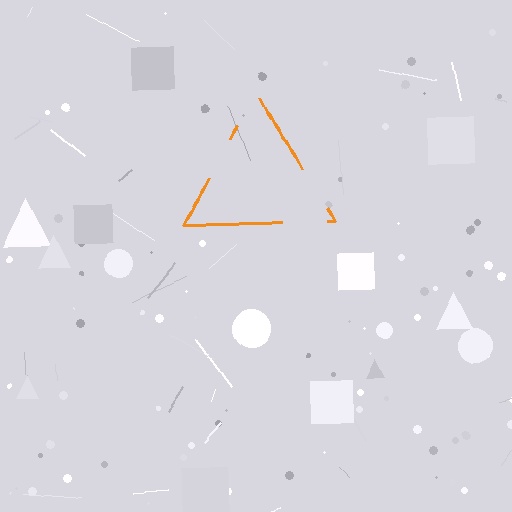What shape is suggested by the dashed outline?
The dashed outline suggests a triangle.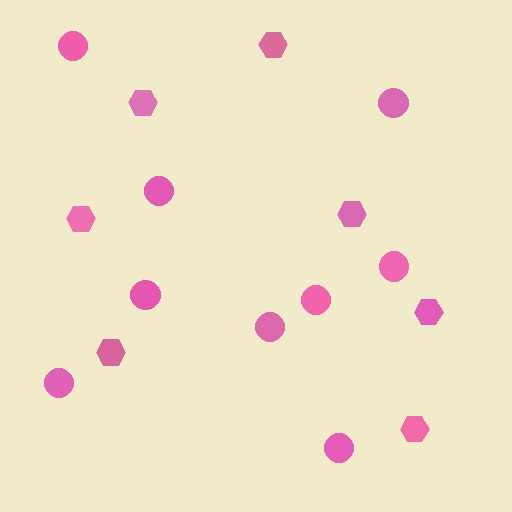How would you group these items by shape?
There are 2 groups: one group of circles (9) and one group of hexagons (7).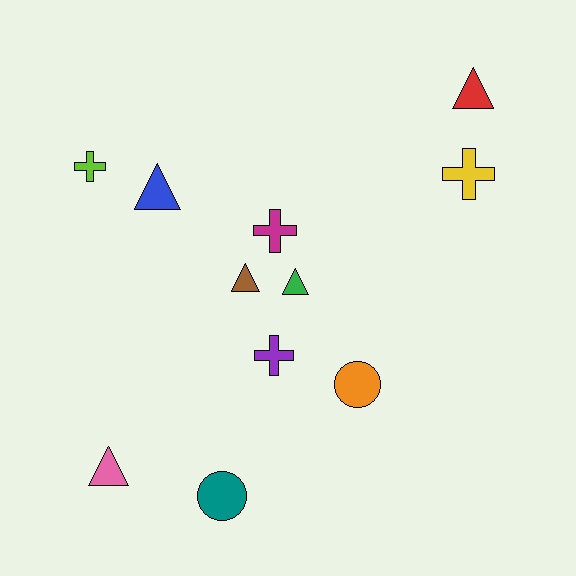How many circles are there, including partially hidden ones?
There are 2 circles.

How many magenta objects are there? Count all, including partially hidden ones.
There is 1 magenta object.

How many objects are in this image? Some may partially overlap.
There are 11 objects.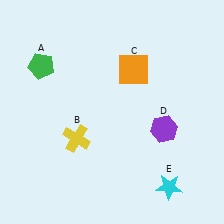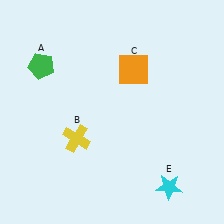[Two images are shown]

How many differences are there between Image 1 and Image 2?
There is 1 difference between the two images.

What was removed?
The purple hexagon (D) was removed in Image 2.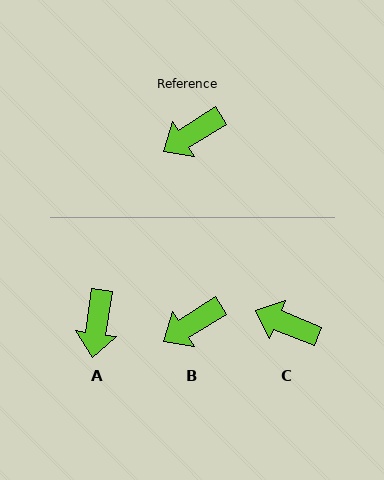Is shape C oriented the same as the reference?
No, it is off by about 55 degrees.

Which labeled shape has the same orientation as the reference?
B.